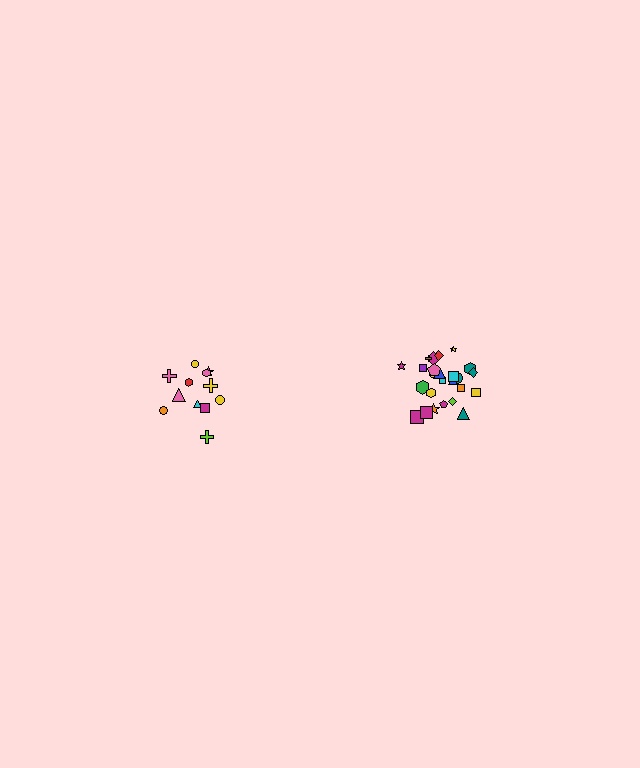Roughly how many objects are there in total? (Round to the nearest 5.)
Roughly 35 objects in total.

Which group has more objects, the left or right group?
The right group.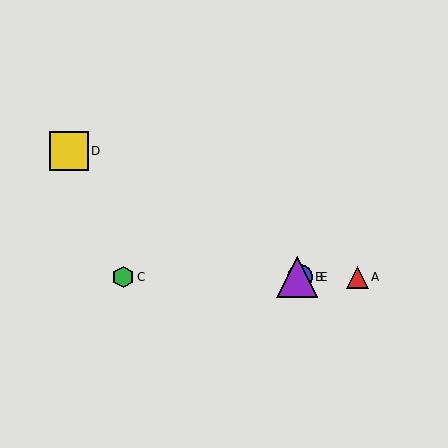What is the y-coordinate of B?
Object B is at y≈277.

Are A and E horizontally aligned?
Yes, both are at y≈277.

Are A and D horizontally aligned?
No, A is at y≈277 and D is at y≈151.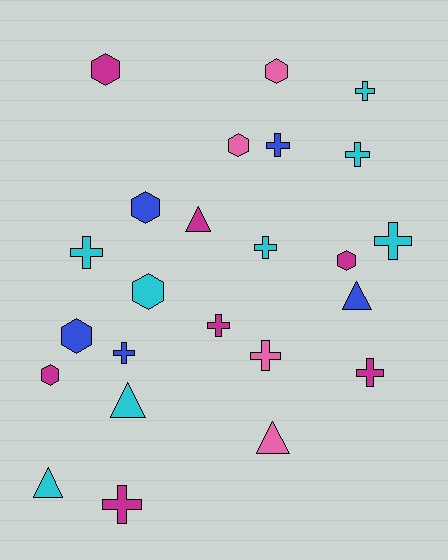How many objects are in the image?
There are 24 objects.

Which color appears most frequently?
Cyan, with 8 objects.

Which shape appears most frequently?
Cross, with 11 objects.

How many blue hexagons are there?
There are 2 blue hexagons.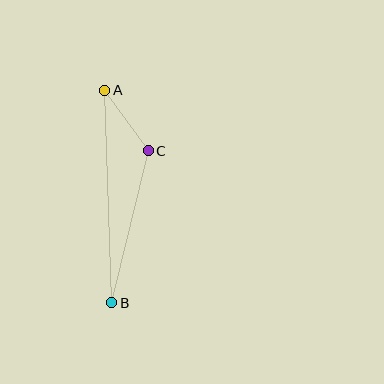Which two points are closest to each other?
Points A and C are closest to each other.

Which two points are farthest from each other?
Points A and B are farthest from each other.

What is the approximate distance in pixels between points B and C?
The distance between B and C is approximately 156 pixels.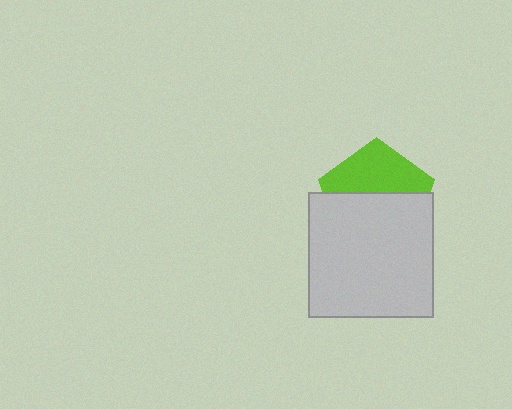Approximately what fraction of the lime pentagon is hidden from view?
Roughly 57% of the lime pentagon is hidden behind the light gray square.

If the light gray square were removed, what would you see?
You would see the complete lime pentagon.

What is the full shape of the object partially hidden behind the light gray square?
The partially hidden object is a lime pentagon.